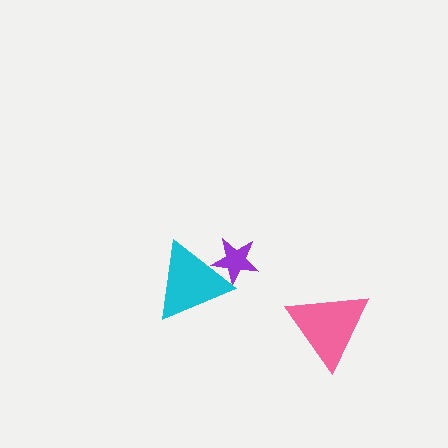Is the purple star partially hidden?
Yes, it is partially covered by another shape.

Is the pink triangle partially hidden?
No, no other shape covers it.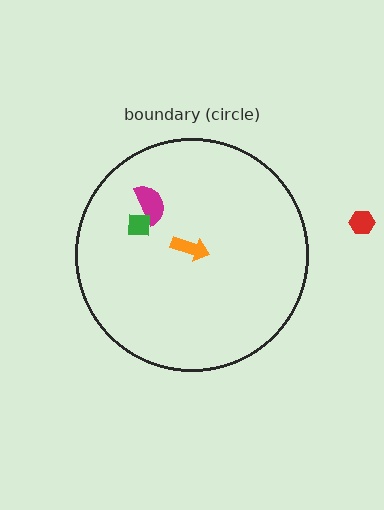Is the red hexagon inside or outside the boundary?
Outside.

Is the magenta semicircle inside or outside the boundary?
Inside.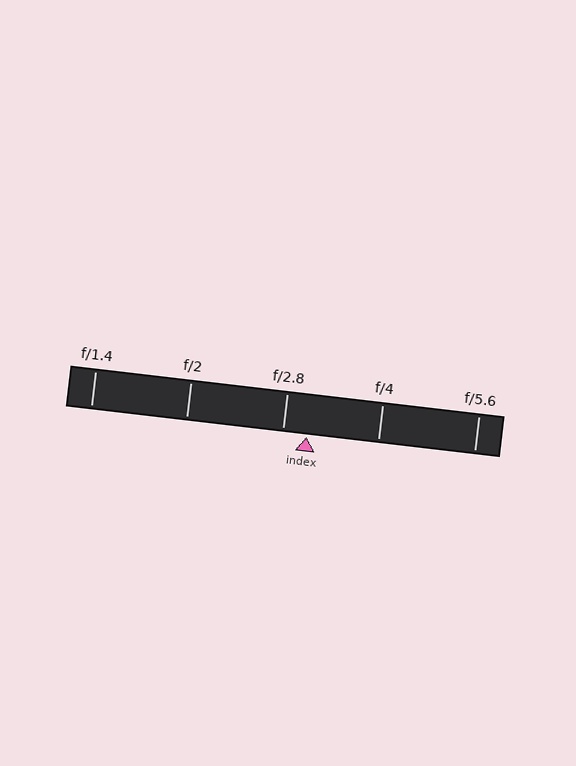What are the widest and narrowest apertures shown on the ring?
The widest aperture shown is f/1.4 and the narrowest is f/5.6.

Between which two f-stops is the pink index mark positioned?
The index mark is between f/2.8 and f/4.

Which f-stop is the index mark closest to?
The index mark is closest to f/2.8.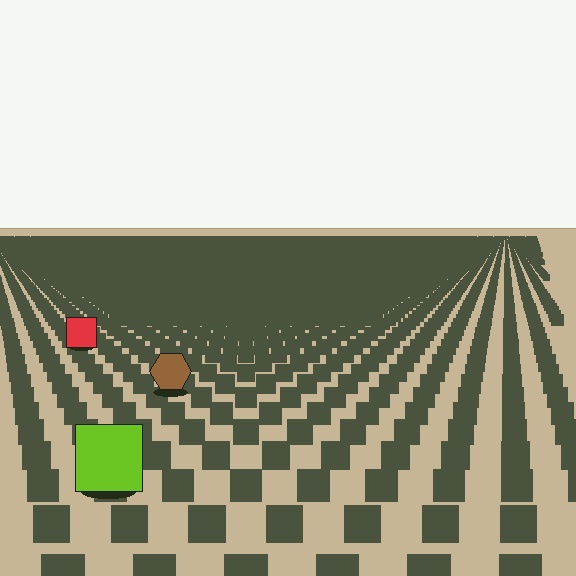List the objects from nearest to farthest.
From nearest to farthest: the lime square, the brown hexagon, the red square.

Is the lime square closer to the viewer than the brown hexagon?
Yes. The lime square is closer — you can tell from the texture gradient: the ground texture is coarser near it.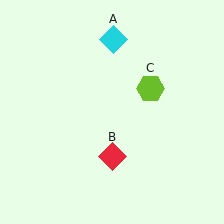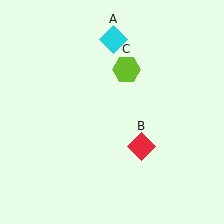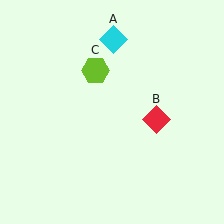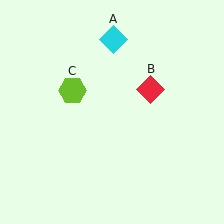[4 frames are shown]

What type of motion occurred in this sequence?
The red diamond (object B), lime hexagon (object C) rotated counterclockwise around the center of the scene.